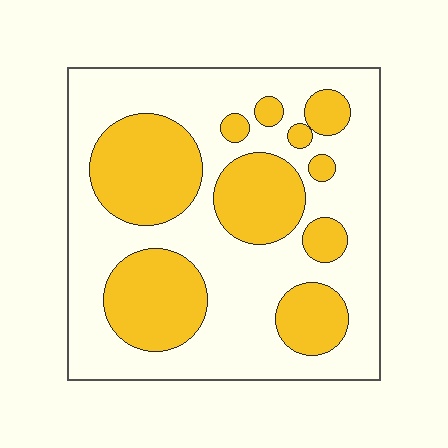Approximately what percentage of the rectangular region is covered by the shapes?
Approximately 35%.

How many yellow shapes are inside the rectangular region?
10.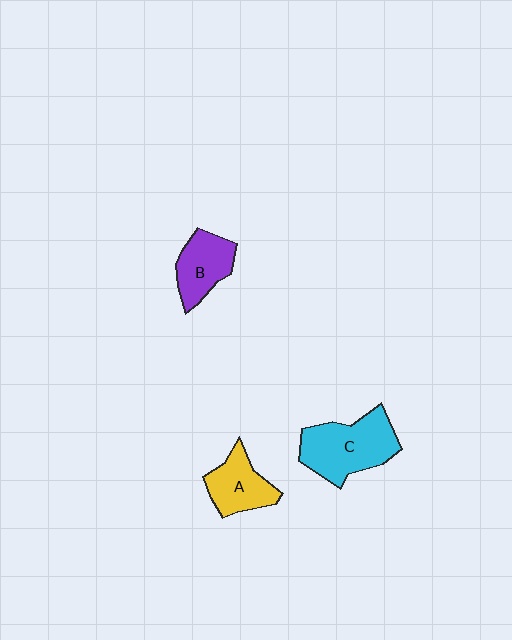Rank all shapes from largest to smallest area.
From largest to smallest: C (cyan), B (purple), A (yellow).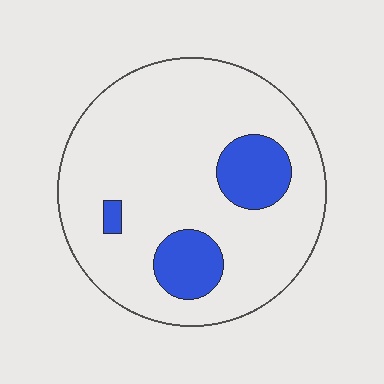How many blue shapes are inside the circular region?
3.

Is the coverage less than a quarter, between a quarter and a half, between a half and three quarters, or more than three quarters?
Less than a quarter.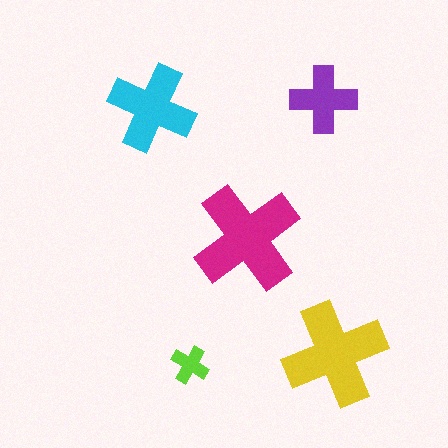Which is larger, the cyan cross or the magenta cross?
The magenta one.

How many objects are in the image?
There are 5 objects in the image.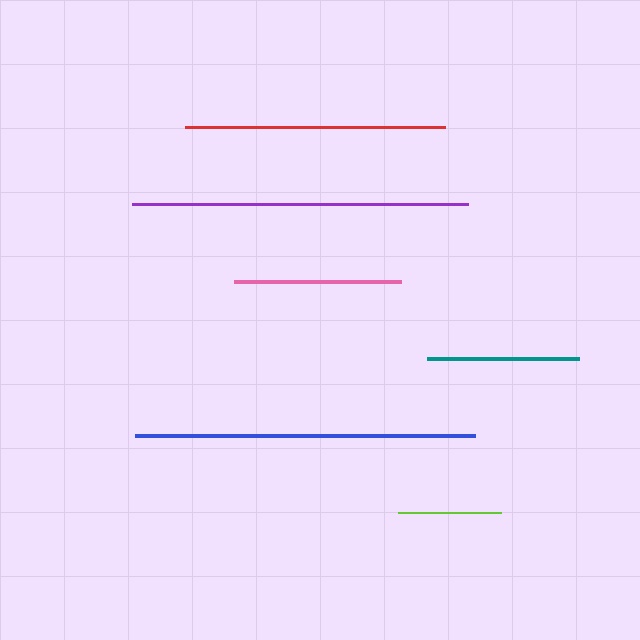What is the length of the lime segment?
The lime segment is approximately 103 pixels long.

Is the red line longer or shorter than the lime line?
The red line is longer than the lime line.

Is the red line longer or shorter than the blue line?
The blue line is longer than the red line.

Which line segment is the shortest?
The lime line is the shortest at approximately 103 pixels.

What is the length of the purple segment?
The purple segment is approximately 336 pixels long.